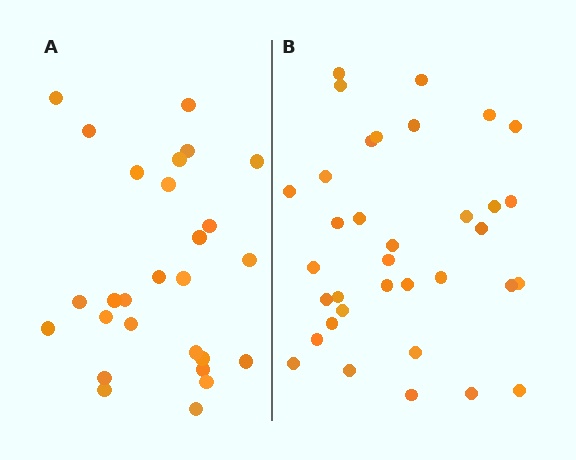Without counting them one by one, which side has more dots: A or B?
Region B (the right region) has more dots.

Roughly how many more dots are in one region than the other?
Region B has roughly 8 or so more dots than region A.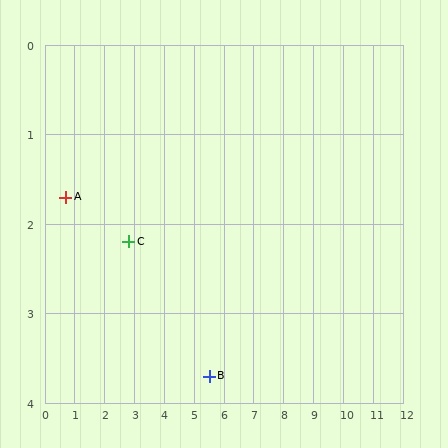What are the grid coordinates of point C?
Point C is at approximately (2.8, 2.2).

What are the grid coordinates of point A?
Point A is at approximately (0.7, 1.7).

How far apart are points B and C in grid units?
Points B and C are about 3.1 grid units apart.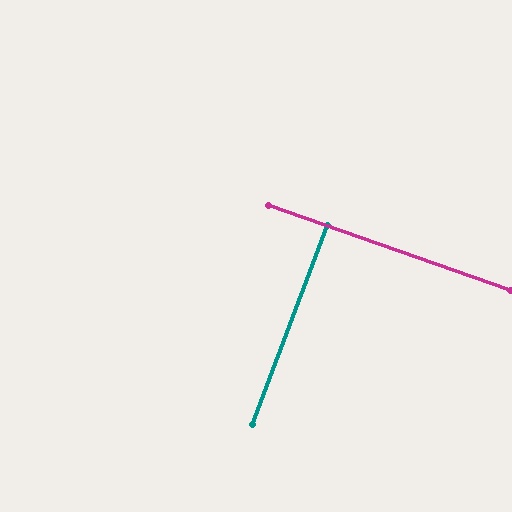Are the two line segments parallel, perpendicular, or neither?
Perpendicular — they meet at approximately 89°.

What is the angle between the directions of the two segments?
Approximately 89 degrees.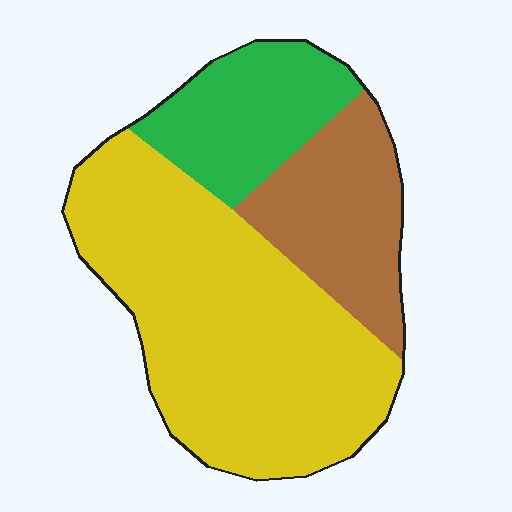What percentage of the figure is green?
Green covers around 20% of the figure.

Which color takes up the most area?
Yellow, at roughly 60%.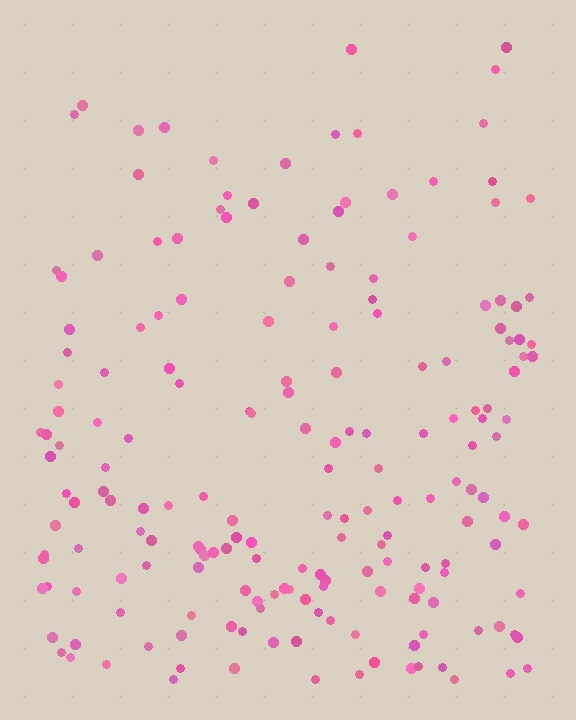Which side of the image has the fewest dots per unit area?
The top.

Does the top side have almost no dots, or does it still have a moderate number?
Still a moderate number, just noticeably fewer than the bottom.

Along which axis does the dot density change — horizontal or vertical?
Vertical.